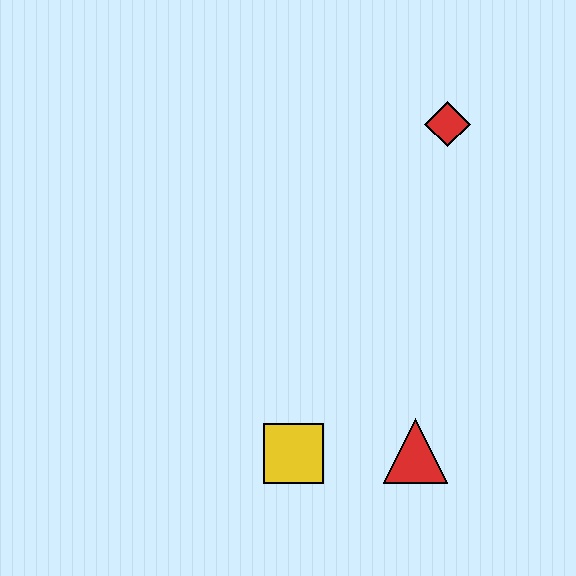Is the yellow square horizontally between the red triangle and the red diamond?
No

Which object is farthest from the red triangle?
The red diamond is farthest from the red triangle.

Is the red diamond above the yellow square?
Yes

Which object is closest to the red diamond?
The red triangle is closest to the red diamond.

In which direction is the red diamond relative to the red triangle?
The red diamond is above the red triangle.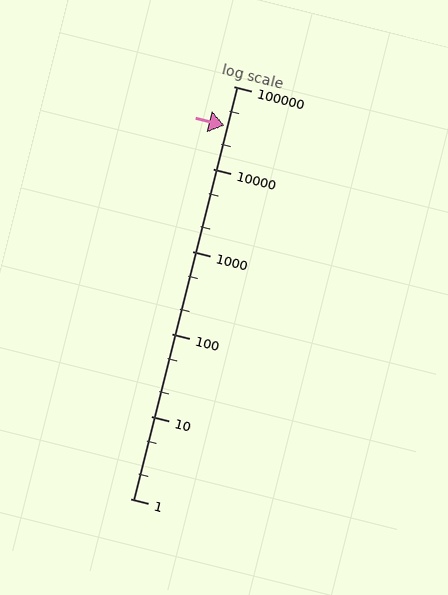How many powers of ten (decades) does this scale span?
The scale spans 5 decades, from 1 to 100000.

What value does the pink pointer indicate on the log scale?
The pointer indicates approximately 33000.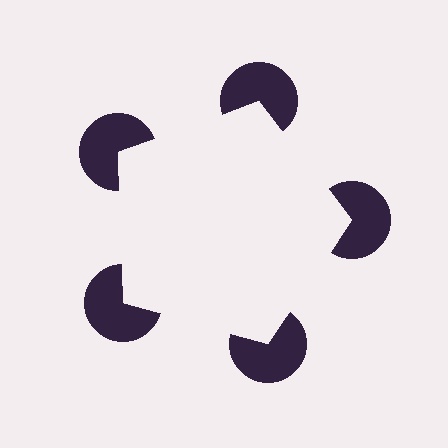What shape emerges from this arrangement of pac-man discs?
An illusory pentagon — its edges are inferred from the aligned wedge cuts in the pac-man discs, not physically drawn.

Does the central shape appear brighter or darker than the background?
It typically appears slightly brighter than the background, even though no actual brightness change is drawn.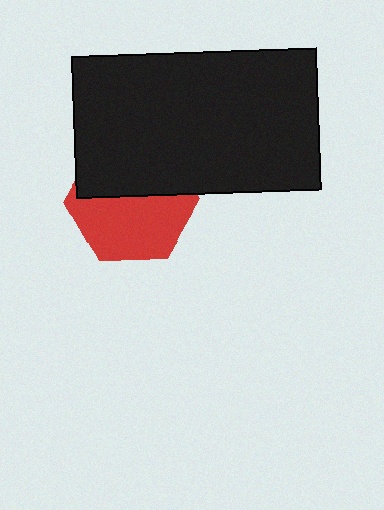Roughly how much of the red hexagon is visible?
About half of it is visible (roughly 54%).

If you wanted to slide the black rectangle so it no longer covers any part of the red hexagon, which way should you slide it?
Slide it up — that is the most direct way to separate the two shapes.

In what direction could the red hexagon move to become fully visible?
The red hexagon could move down. That would shift it out from behind the black rectangle entirely.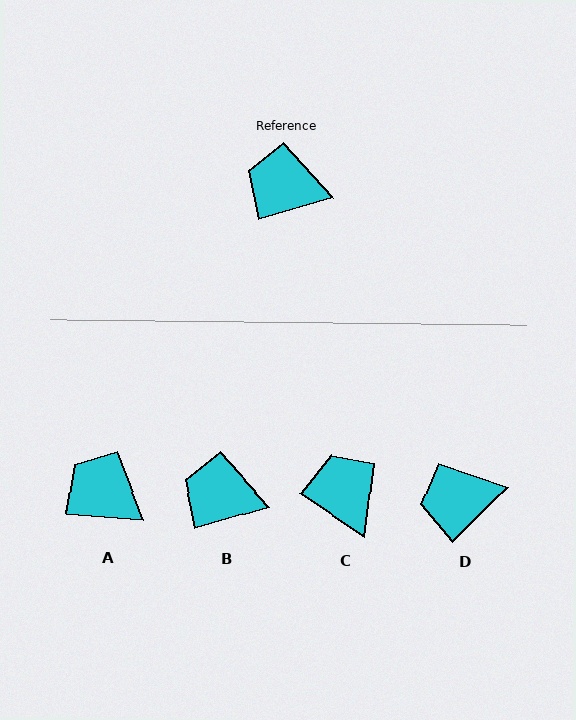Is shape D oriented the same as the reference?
No, it is off by about 29 degrees.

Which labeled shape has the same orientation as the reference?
B.